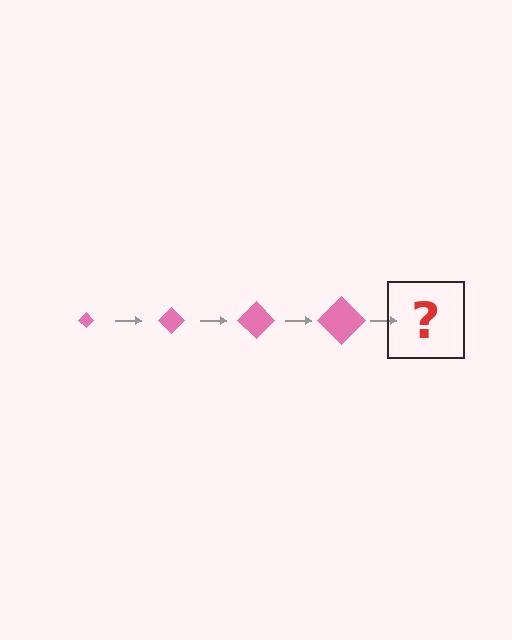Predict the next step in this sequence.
The next step is a pink diamond, larger than the previous one.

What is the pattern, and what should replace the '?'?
The pattern is that the diamond gets progressively larger each step. The '?' should be a pink diamond, larger than the previous one.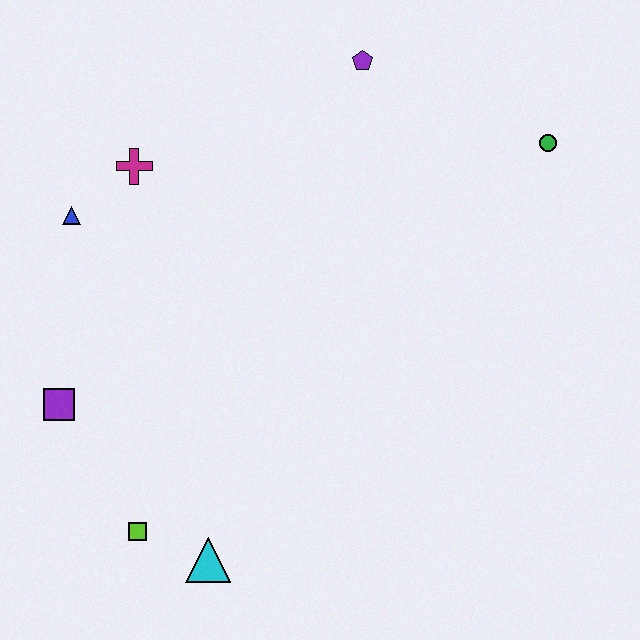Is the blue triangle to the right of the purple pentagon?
No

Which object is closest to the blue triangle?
The magenta cross is closest to the blue triangle.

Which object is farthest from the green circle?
The lime square is farthest from the green circle.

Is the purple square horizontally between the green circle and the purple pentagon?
No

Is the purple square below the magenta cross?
Yes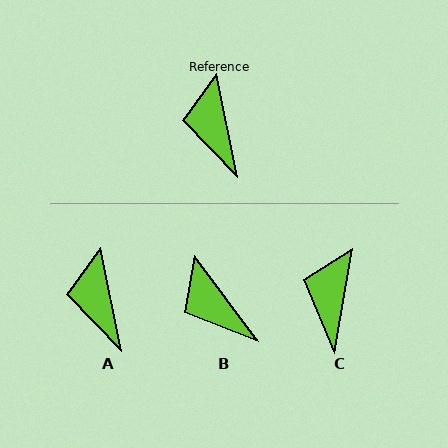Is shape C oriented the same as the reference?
No, it is off by about 21 degrees.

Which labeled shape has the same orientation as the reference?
A.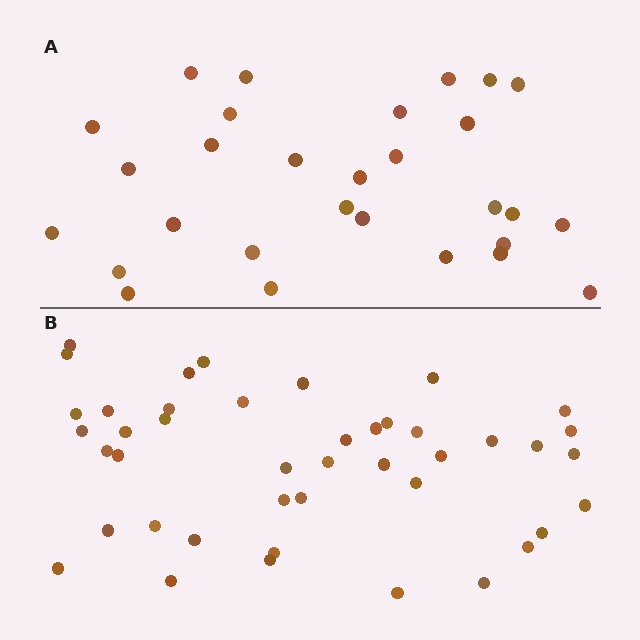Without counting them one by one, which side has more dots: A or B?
Region B (the bottom region) has more dots.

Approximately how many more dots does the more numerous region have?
Region B has approximately 15 more dots than region A.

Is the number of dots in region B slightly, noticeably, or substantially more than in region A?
Region B has substantially more. The ratio is roughly 1.5 to 1.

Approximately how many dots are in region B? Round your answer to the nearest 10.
About 40 dots. (The exact count is 43, which rounds to 40.)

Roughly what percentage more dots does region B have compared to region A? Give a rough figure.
About 50% more.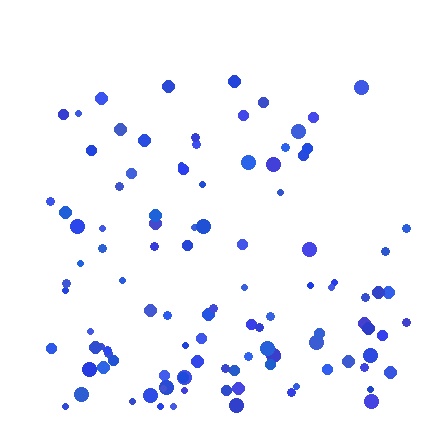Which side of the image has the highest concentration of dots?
The bottom.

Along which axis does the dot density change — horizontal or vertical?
Vertical.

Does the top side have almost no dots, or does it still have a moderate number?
Still a moderate number, just noticeably fewer than the bottom.